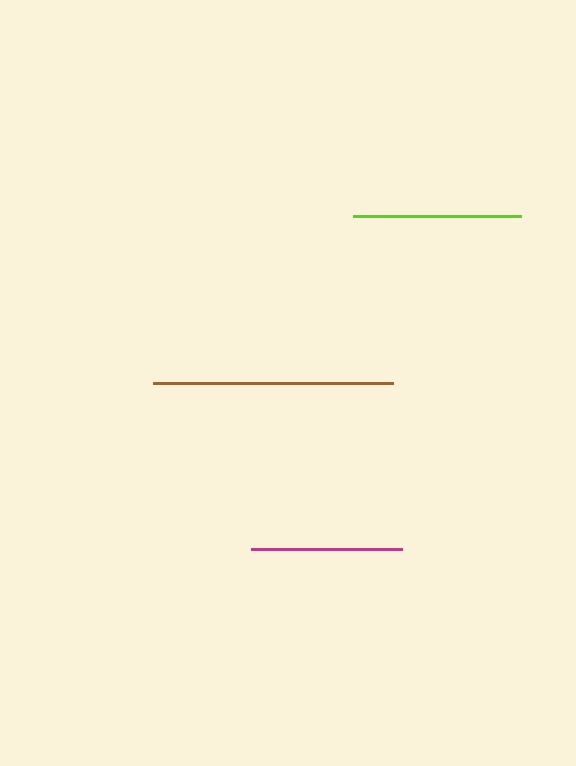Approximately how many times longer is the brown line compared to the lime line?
The brown line is approximately 1.4 times the length of the lime line.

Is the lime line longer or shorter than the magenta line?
The lime line is longer than the magenta line.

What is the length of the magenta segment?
The magenta segment is approximately 150 pixels long.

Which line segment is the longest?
The brown line is the longest at approximately 241 pixels.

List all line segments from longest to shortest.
From longest to shortest: brown, lime, magenta.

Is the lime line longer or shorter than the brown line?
The brown line is longer than the lime line.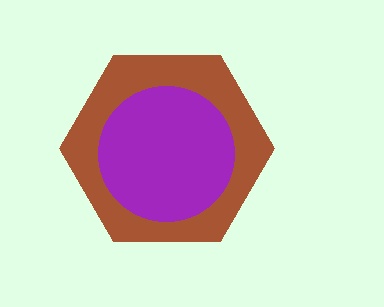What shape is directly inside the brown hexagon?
The purple circle.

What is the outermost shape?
The brown hexagon.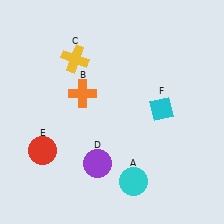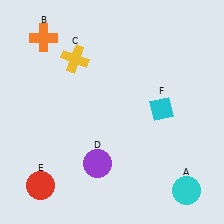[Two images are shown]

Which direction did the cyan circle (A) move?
The cyan circle (A) moved right.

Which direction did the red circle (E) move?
The red circle (E) moved down.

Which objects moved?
The objects that moved are: the cyan circle (A), the orange cross (B), the red circle (E).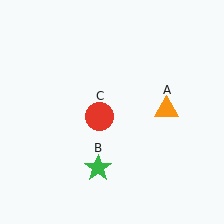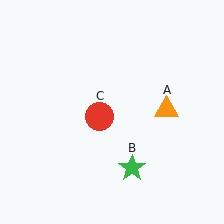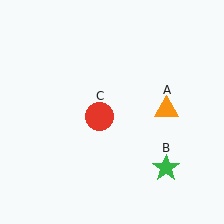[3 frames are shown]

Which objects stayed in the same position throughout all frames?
Orange triangle (object A) and red circle (object C) remained stationary.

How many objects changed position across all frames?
1 object changed position: green star (object B).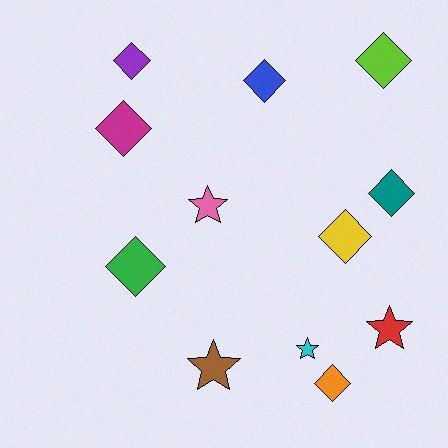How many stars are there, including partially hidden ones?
There are 4 stars.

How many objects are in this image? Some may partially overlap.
There are 12 objects.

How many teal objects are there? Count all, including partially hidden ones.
There is 1 teal object.